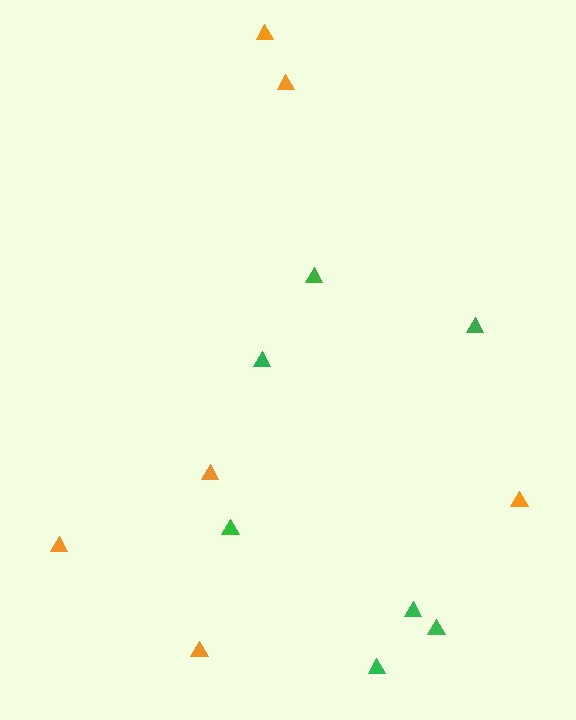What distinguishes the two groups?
There are 2 groups: one group of green triangles (7) and one group of orange triangles (6).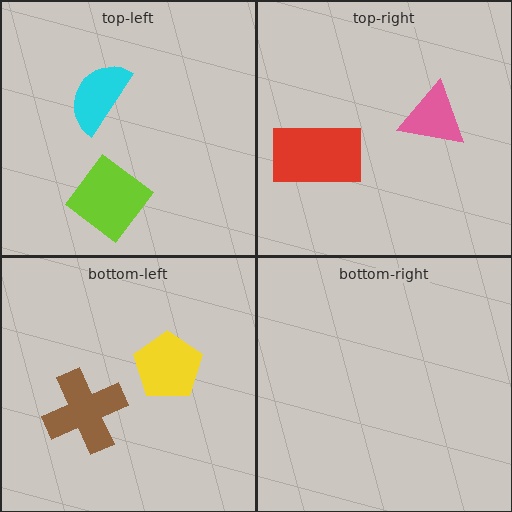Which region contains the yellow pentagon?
The bottom-left region.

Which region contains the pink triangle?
The top-right region.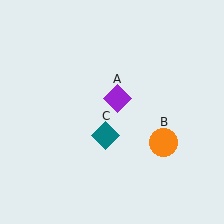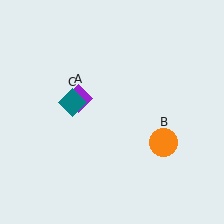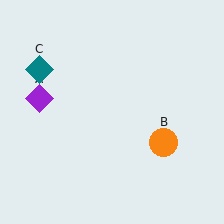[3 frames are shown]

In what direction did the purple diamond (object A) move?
The purple diamond (object A) moved left.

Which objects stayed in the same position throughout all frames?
Orange circle (object B) remained stationary.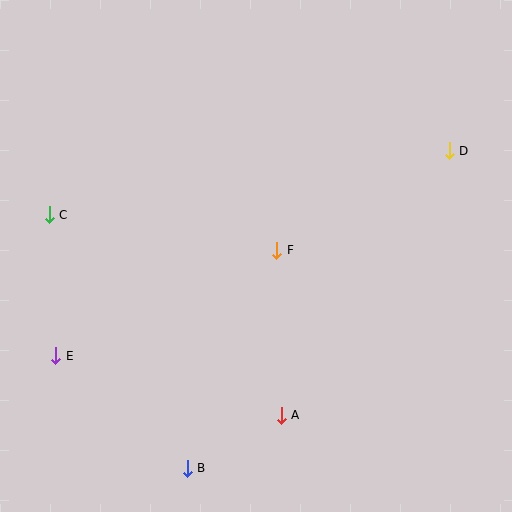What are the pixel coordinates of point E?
Point E is at (56, 356).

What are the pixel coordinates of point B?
Point B is at (187, 468).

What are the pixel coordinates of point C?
Point C is at (49, 215).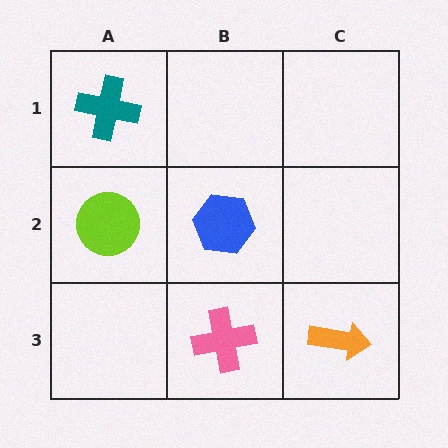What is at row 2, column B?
A blue hexagon.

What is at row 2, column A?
A lime circle.